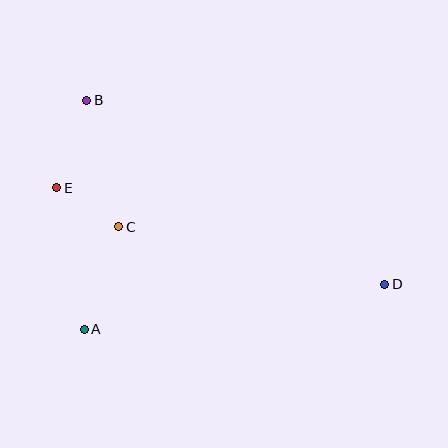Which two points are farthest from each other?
Points B and D are farthest from each other.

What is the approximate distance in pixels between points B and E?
The distance between B and E is approximately 93 pixels.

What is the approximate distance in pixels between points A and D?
The distance between A and D is approximately 304 pixels.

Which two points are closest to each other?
Points C and E are closest to each other.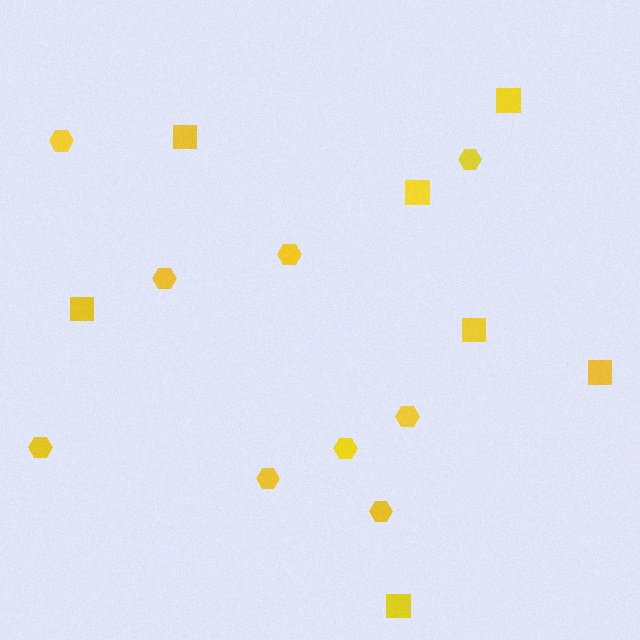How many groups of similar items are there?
There are 2 groups: one group of squares (7) and one group of hexagons (9).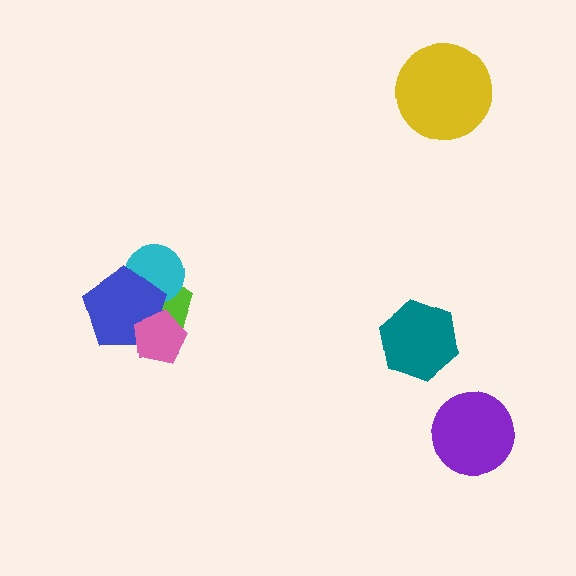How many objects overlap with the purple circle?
0 objects overlap with the purple circle.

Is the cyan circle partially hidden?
Yes, it is partially covered by another shape.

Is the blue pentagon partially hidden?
Yes, it is partially covered by another shape.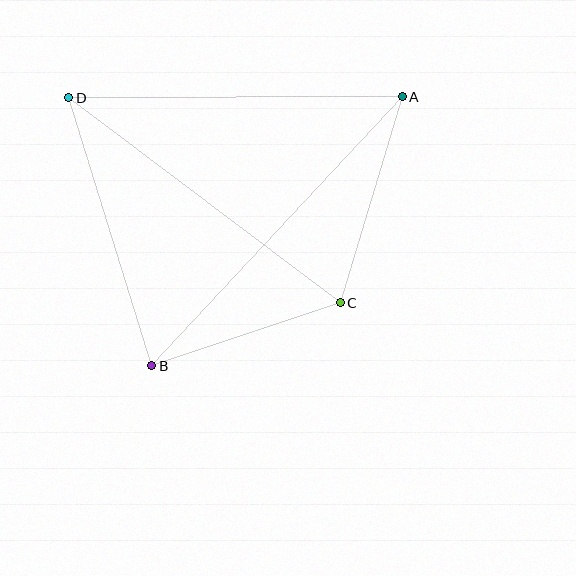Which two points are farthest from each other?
Points A and B are farthest from each other.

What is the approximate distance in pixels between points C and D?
The distance between C and D is approximately 340 pixels.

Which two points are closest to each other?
Points B and C are closest to each other.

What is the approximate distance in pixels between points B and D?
The distance between B and D is approximately 280 pixels.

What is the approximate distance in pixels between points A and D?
The distance between A and D is approximately 333 pixels.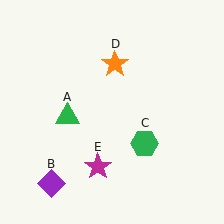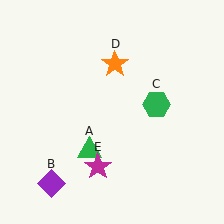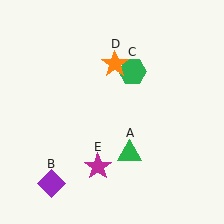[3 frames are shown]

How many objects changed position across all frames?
2 objects changed position: green triangle (object A), green hexagon (object C).